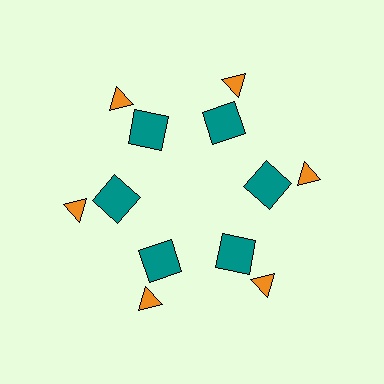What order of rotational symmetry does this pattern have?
This pattern has 6-fold rotational symmetry.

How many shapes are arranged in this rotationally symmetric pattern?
There are 12 shapes, arranged in 6 groups of 2.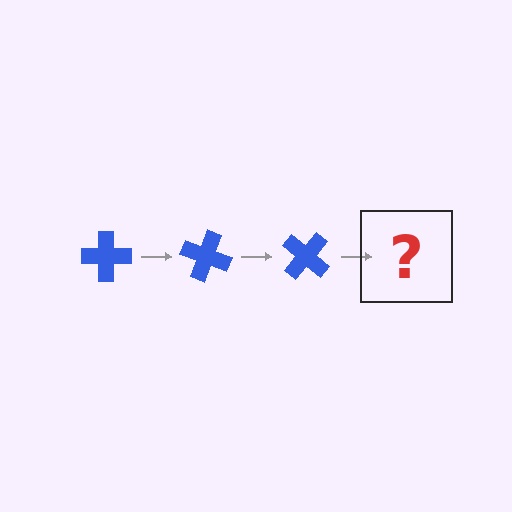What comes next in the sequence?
The next element should be a blue cross rotated 60 degrees.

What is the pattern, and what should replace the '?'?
The pattern is that the cross rotates 20 degrees each step. The '?' should be a blue cross rotated 60 degrees.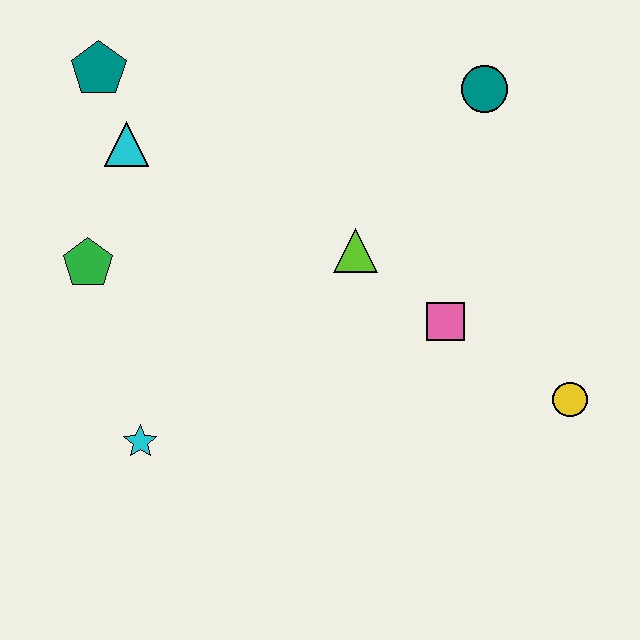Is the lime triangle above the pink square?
Yes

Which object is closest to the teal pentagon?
The cyan triangle is closest to the teal pentagon.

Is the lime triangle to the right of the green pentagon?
Yes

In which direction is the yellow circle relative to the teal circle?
The yellow circle is below the teal circle.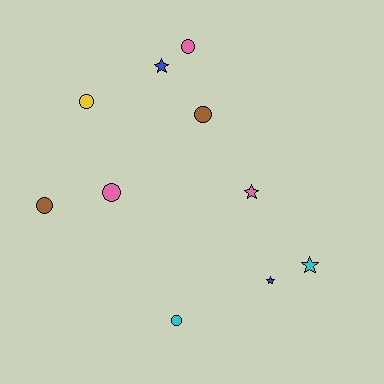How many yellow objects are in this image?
There is 1 yellow object.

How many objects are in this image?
There are 10 objects.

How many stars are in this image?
There are 4 stars.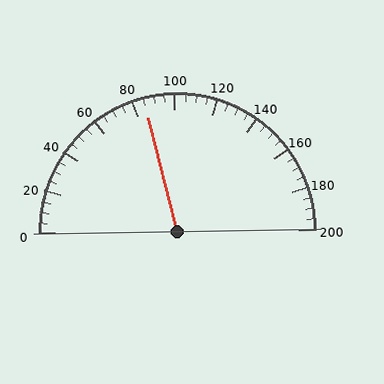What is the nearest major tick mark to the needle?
The nearest major tick mark is 80.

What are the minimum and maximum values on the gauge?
The gauge ranges from 0 to 200.